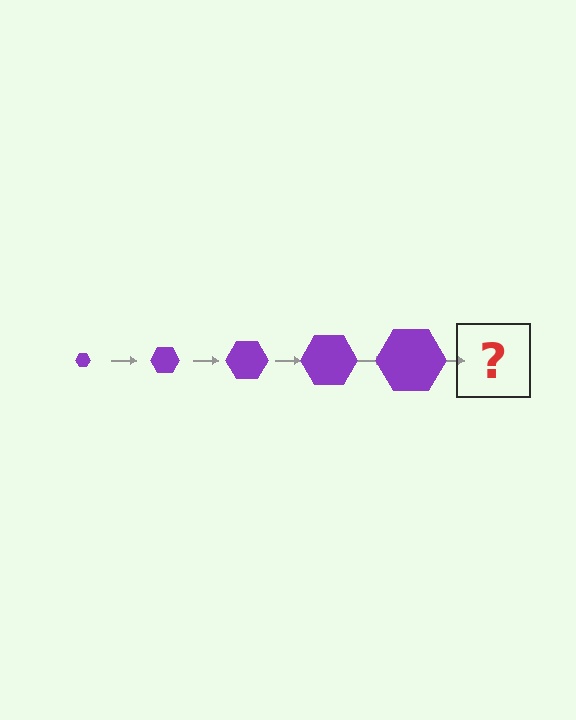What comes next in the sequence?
The next element should be a purple hexagon, larger than the previous one.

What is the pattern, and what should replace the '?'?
The pattern is that the hexagon gets progressively larger each step. The '?' should be a purple hexagon, larger than the previous one.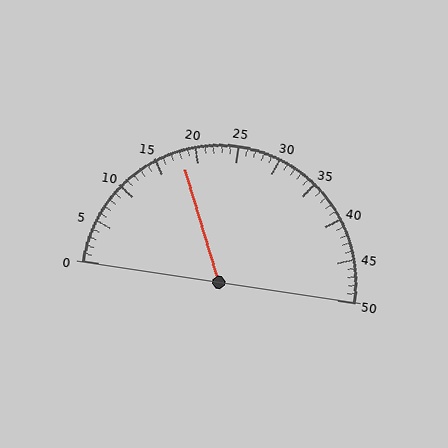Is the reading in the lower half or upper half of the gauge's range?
The reading is in the lower half of the range (0 to 50).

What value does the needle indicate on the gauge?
The needle indicates approximately 18.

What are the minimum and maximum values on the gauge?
The gauge ranges from 0 to 50.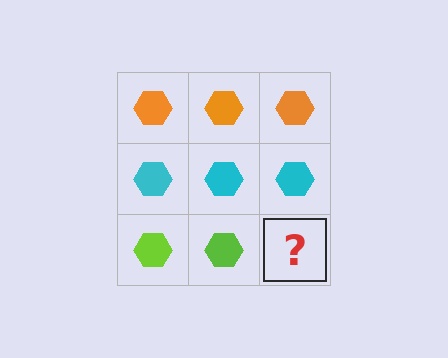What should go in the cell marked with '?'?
The missing cell should contain a lime hexagon.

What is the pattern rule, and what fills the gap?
The rule is that each row has a consistent color. The gap should be filled with a lime hexagon.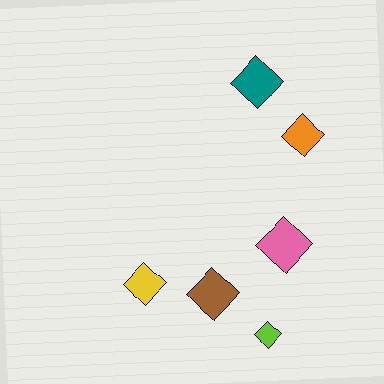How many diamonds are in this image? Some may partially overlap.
There are 6 diamonds.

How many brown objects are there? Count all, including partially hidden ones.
There is 1 brown object.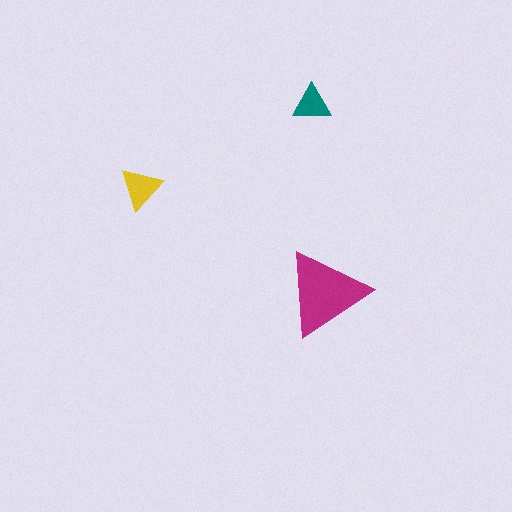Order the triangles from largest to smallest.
the magenta one, the yellow one, the teal one.